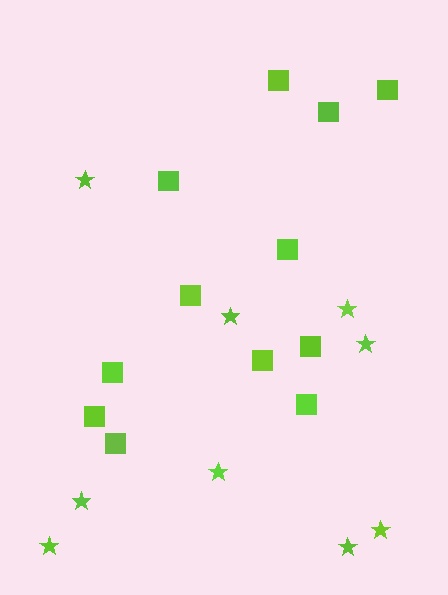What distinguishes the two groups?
There are 2 groups: one group of squares (12) and one group of stars (9).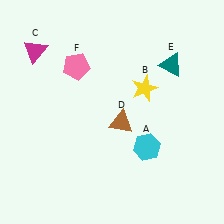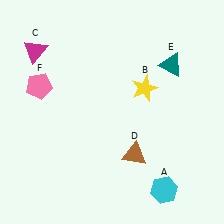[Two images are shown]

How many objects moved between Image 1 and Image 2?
3 objects moved between the two images.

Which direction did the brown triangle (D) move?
The brown triangle (D) moved down.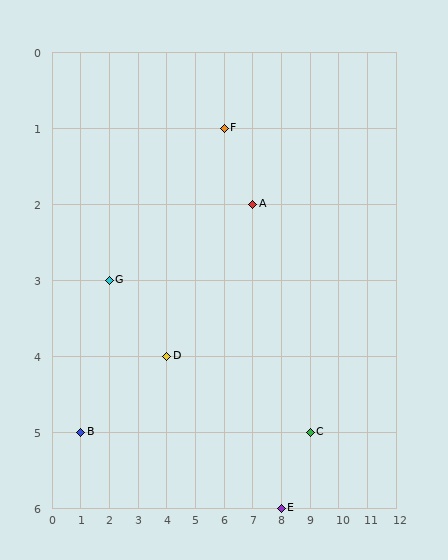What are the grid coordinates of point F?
Point F is at grid coordinates (6, 1).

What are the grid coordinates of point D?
Point D is at grid coordinates (4, 4).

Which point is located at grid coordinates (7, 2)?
Point A is at (7, 2).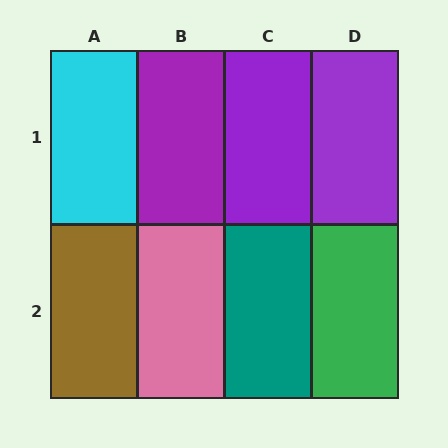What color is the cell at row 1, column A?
Cyan.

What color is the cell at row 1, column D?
Purple.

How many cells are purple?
3 cells are purple.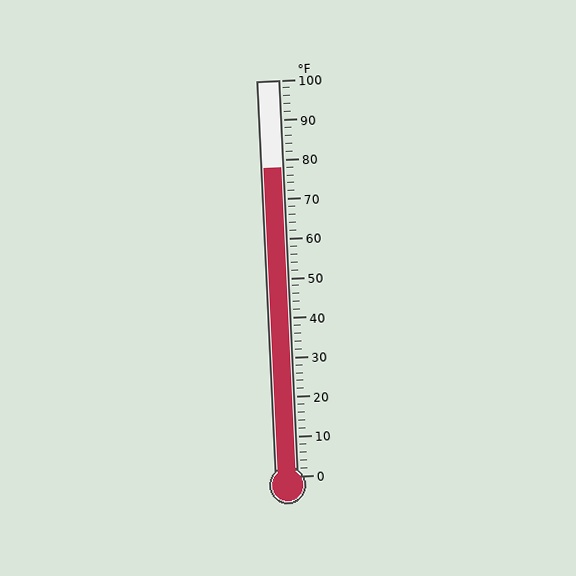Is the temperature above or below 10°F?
The temperature is above 10°F.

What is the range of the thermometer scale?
The thermometer scale ranges from 0°F to 100°F.